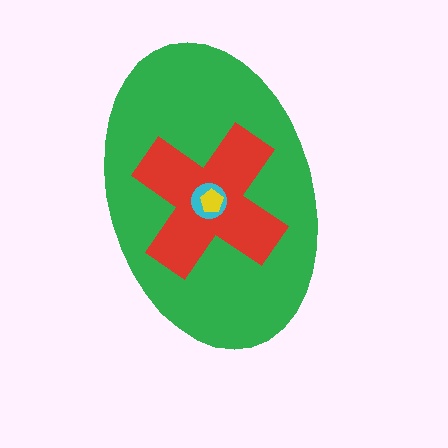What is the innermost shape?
The yellow pentagon.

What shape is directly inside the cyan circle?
The yellow pentagon.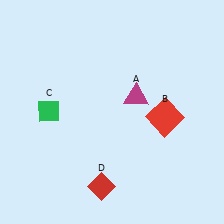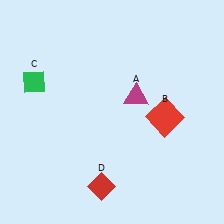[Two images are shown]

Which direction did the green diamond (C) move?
The green diamond (C) moved up.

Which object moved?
The green diamond (C) moved up.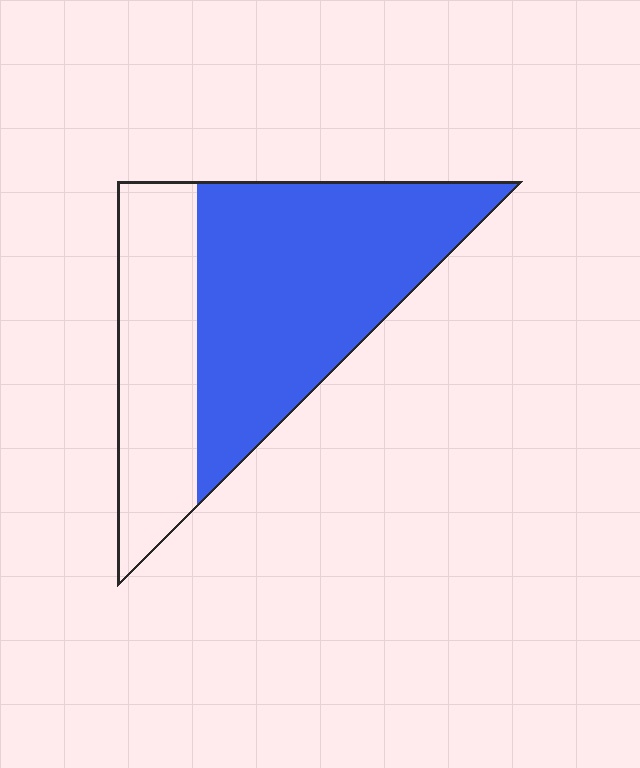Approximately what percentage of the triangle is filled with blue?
Approximately 65%.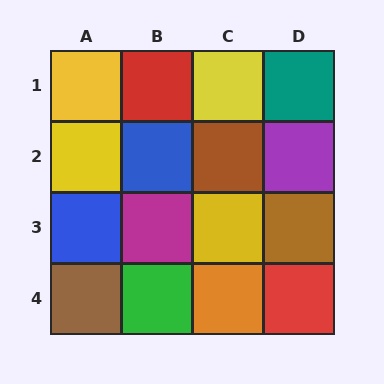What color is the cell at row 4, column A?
Brown.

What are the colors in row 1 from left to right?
Yellow, red, yellow, teal.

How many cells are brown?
3 cells are brown.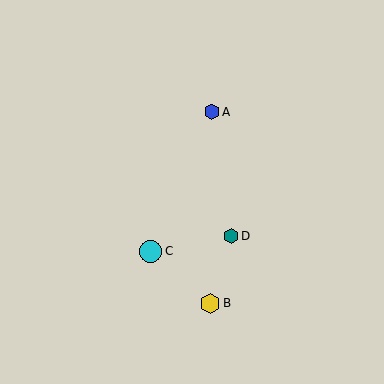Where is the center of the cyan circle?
The center of the cyan circle is at (151, 251).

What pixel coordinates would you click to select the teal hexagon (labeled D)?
Click at (231, 236) to select the teal hexagon D.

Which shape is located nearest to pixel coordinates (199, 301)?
The yellow hexagon (labeled B) at (210, 303) is nearest to that location.